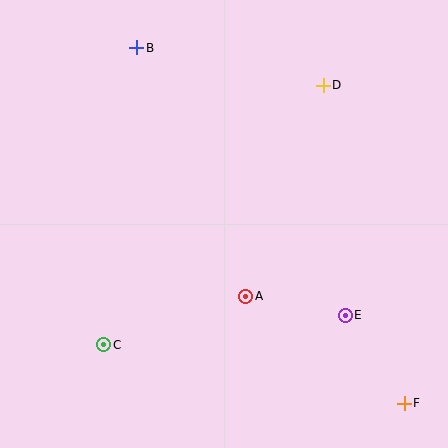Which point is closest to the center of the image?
Point A at (246, 296) is closest to the center.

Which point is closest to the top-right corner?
Point D is closest to the top-right corner.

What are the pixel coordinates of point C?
Point C is at (104, 345).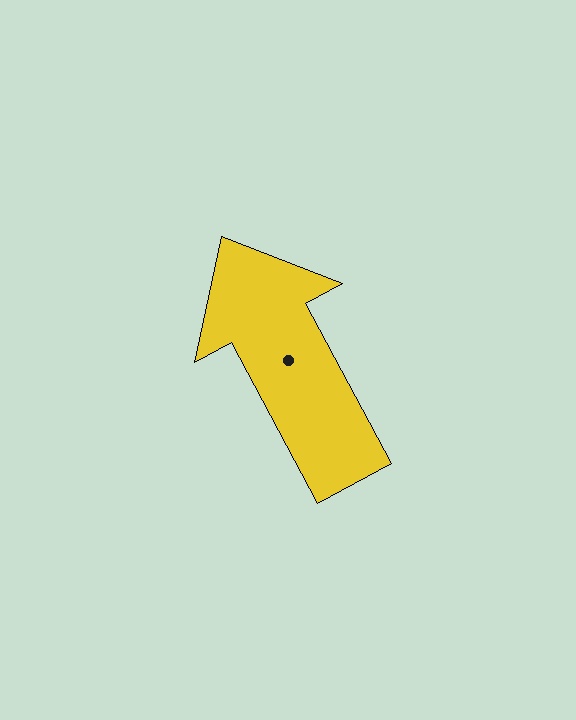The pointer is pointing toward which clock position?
Roughly 11 o'clock.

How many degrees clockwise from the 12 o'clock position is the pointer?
Approximately 332 degrees.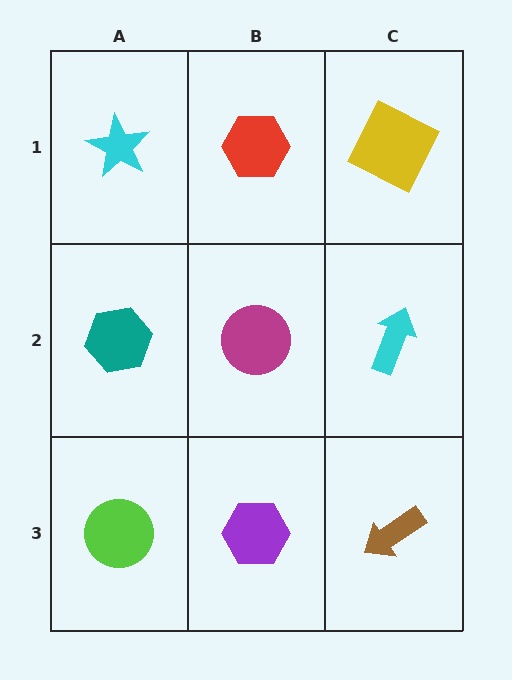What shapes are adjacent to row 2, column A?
A cyan star (row 1, column A), a lime circle (row 3, column A), a magenta circle (row 2, column B).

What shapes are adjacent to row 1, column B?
A magenta circle (row 2, column B), a cyan star (row 1, column A), a yellow square (row 1, column C).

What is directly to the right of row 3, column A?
A purple hexagon.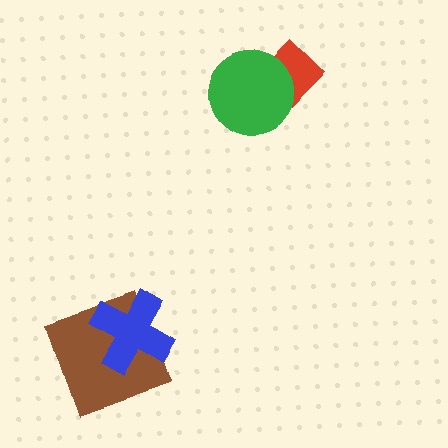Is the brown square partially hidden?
Yes, it is partially covered by another shape.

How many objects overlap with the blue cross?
1 object overlaps with the blue cross.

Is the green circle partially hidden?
No, no other shape covers it.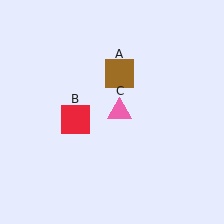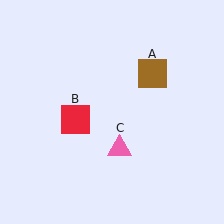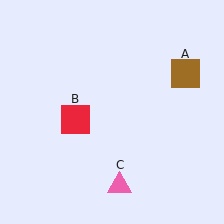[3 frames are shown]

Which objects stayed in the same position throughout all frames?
Red square (object B) remained stationary.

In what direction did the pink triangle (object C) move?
The pink triangle (object C) moved down.